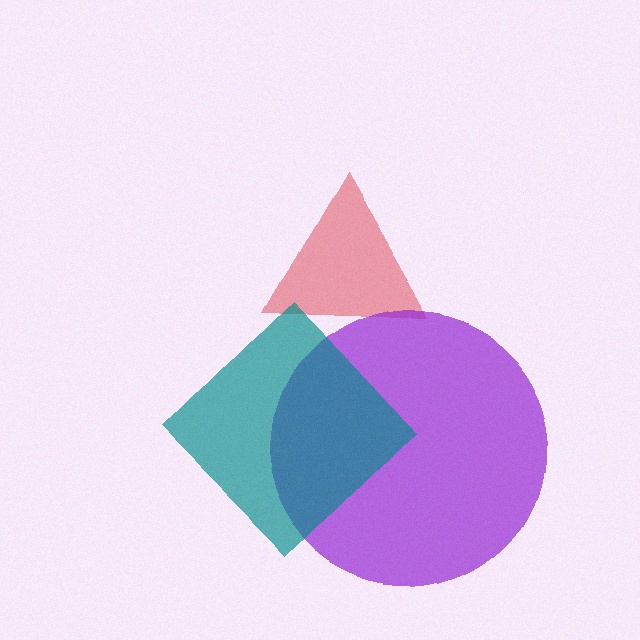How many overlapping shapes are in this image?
There are 3 overlapping shapes in the image.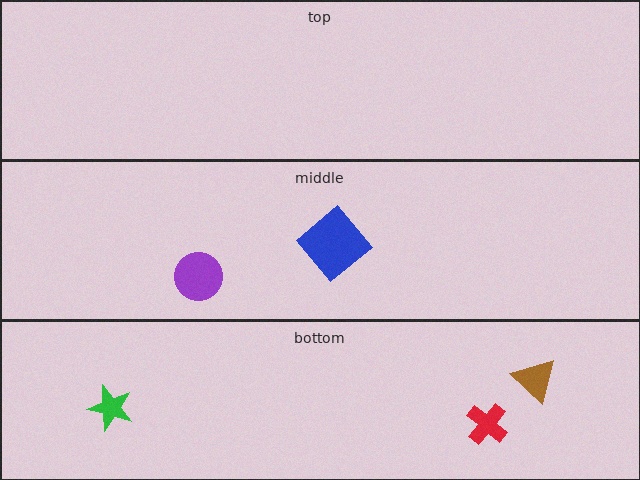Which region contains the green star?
The bottom region.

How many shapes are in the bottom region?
3.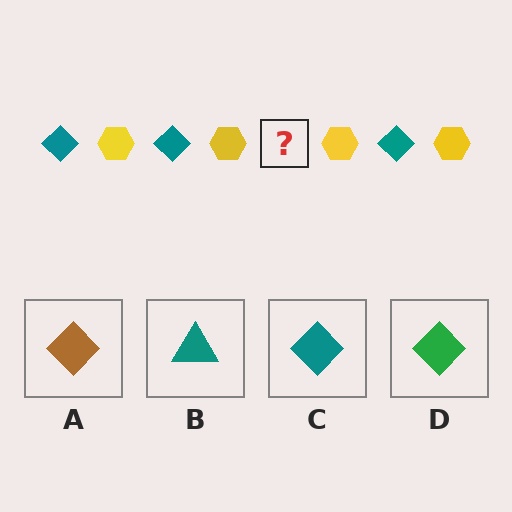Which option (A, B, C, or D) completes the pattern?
C.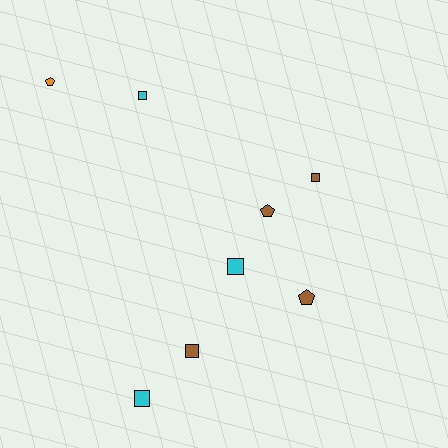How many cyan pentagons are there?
There are no cyan pentagons.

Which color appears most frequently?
Brown, with 4 objects.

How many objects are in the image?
There are 8 objects.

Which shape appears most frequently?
Square, with 5 objects.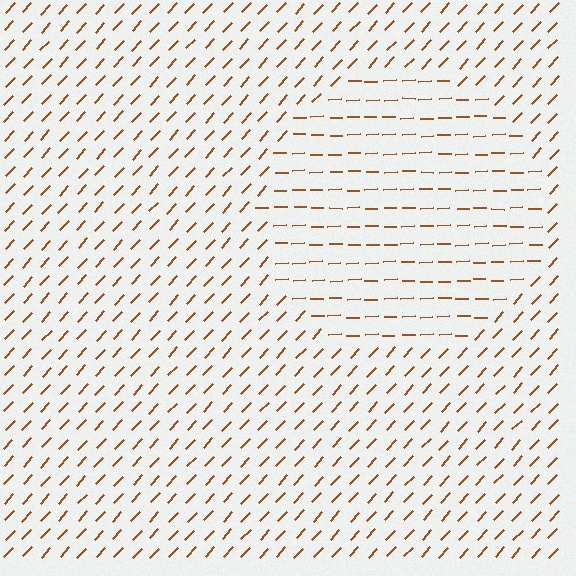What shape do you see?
I see a circle.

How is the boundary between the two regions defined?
The boundary is defined purely by a change in line orientation (approximately 45 degrees difference). All lines are the same color and thickness.